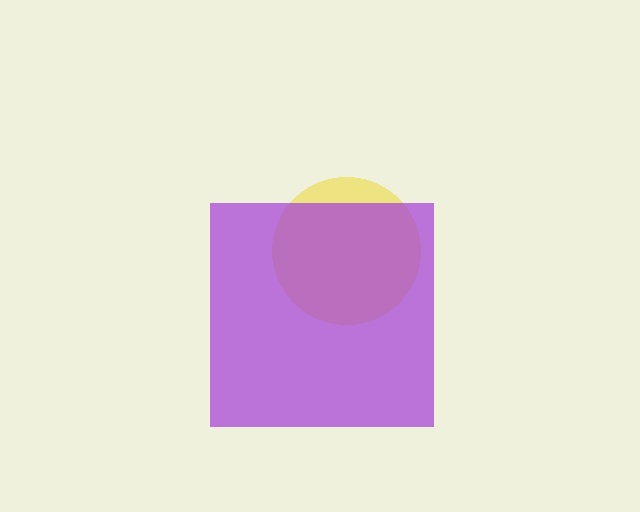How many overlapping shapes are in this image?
There are 2 overlapping shapes in the image.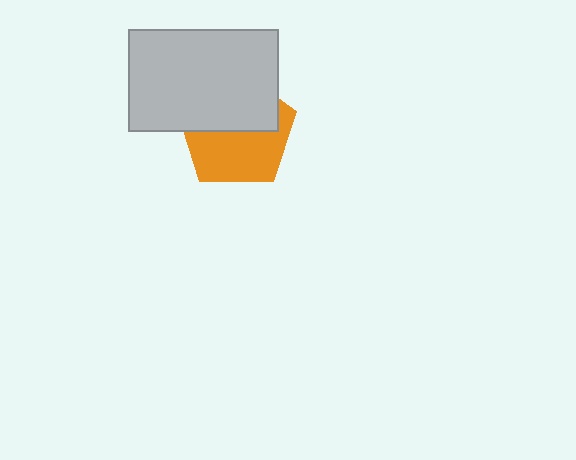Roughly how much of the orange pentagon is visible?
About half of it is visible (roughly 52%).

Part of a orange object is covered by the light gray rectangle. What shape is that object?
It is a pentagon.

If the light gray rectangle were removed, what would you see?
You would see the complete orange pentagon.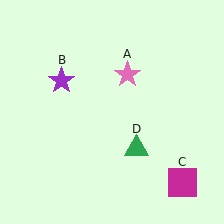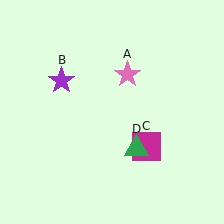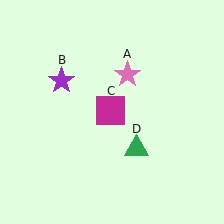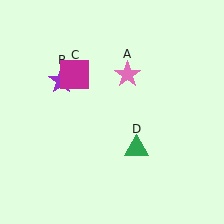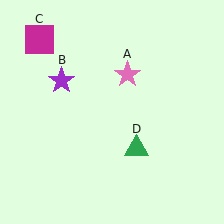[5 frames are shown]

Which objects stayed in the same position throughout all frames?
Pink star (object A) and purple star (object B) and green triangle (object D) remained stationary.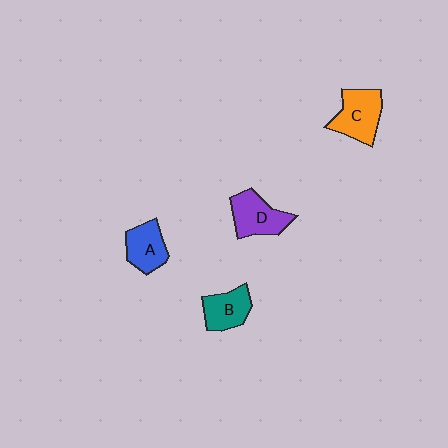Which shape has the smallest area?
Shape B (teal).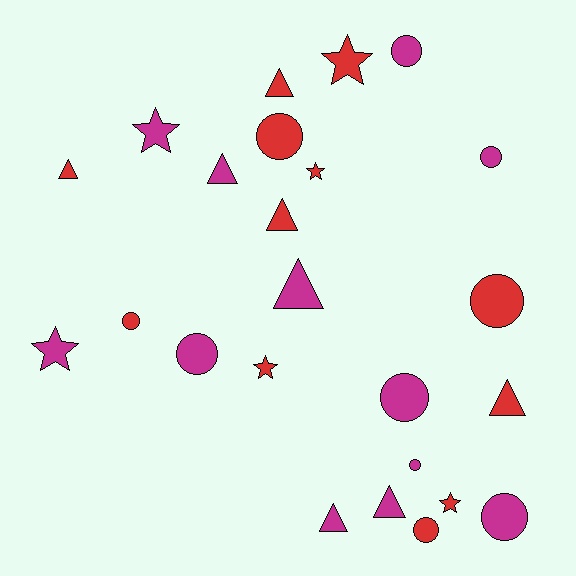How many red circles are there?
There are 4 red circles.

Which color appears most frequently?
Magenta, with 12 objects.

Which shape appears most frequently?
Circle, with 10 objects.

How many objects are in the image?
There are 24 objects.